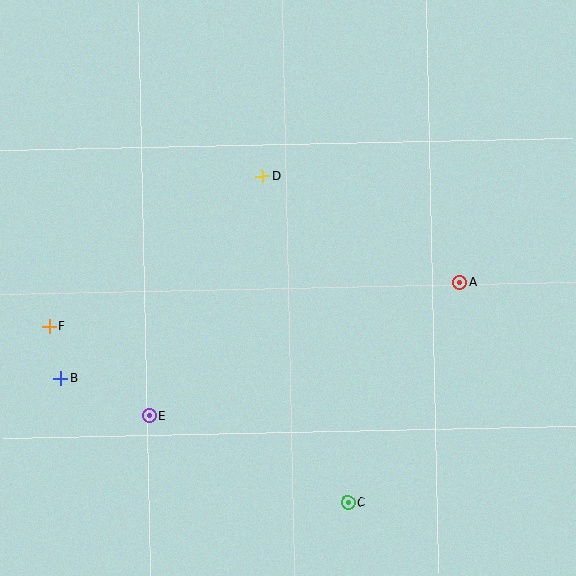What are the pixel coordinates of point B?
Point B is at (61, 378).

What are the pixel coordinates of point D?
Point D is at (262, 176).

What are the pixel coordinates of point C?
Point C is at (348, 503).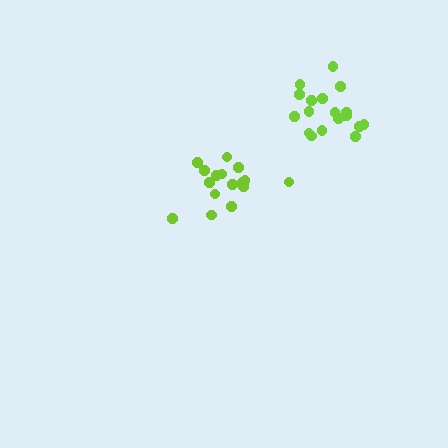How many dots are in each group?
Group 1: 16 dots, Group 2: 18 dots (34 total).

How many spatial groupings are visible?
There are 2 spatial groupings.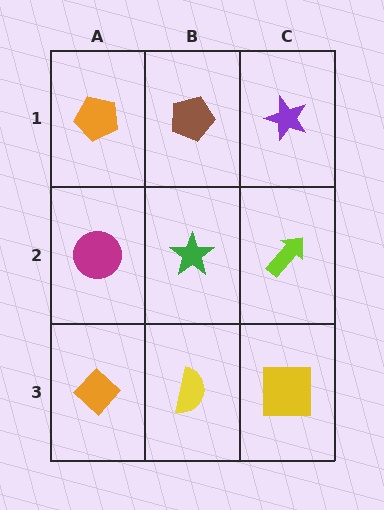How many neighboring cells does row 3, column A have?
2.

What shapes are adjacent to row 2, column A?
An orange pentagon (row 1, column A), an orange diamond (row 3, column A), a green star (row 2, column B).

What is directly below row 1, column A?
A magenta circle.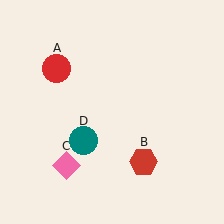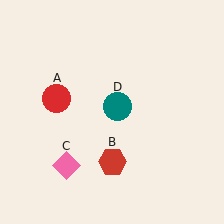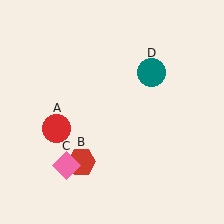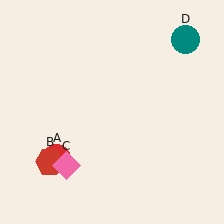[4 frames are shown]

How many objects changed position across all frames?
3 objects changed position: red circle (object A), red hexagon (object B), teal circle (object D).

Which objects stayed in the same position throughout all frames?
Pink diamond (object C) remained stationary.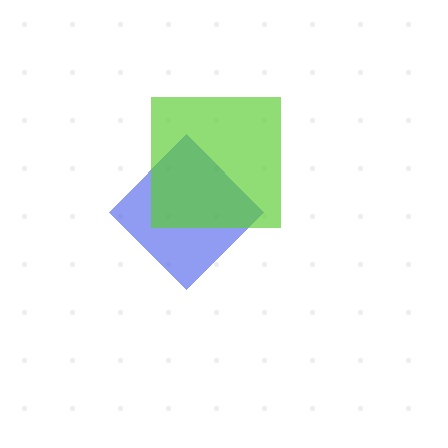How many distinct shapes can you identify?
There are 2 distinct shapes: a blue diamond, a lime square.